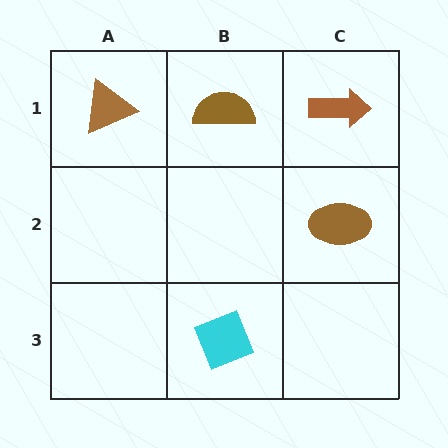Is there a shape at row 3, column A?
No, that cell is empty.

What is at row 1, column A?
A brown triangle.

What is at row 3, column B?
A cyan diamond.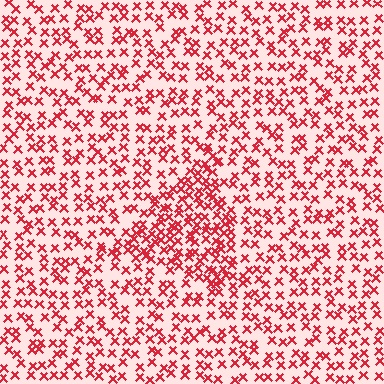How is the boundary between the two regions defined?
The boundary is defined by a change in element density (approximately 1.9x ratio). All elements are the same color, size, and shape.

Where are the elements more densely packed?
The elements are more densely packed inside the triangle boundary.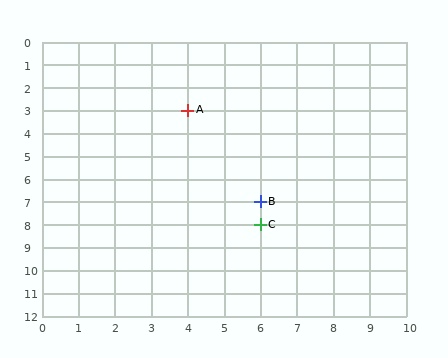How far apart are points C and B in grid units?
Points C and B are 1 row apart.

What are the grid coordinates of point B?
Point B is at grid coordinates (6, 7).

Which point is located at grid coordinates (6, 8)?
Point C is at (6, 8).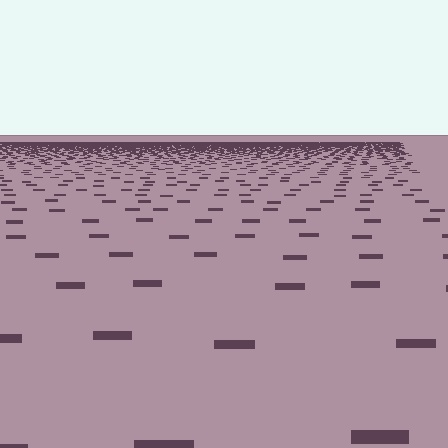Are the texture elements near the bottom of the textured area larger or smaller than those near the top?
Larger. Near the bottom, elements are closer to the viewer and appear at a bigger on-screen size.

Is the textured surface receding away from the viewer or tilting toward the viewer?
The surface is receding away from the viewer. Texture elements get smaller and denser toward the top.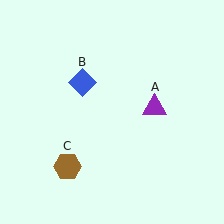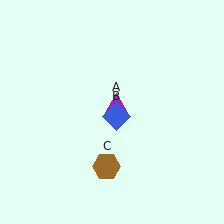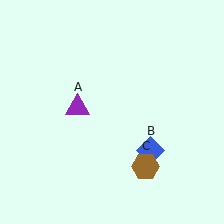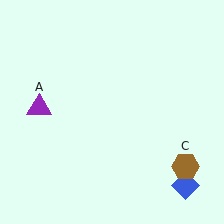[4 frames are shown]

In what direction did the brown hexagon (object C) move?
The brown hexagon (object C) moved right.